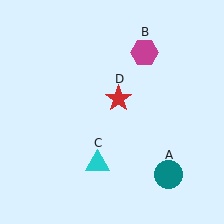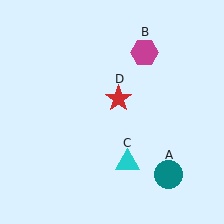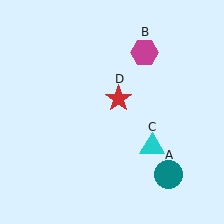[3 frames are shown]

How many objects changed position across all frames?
1 object changed position: cyan triangle (object C).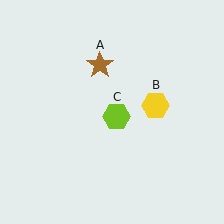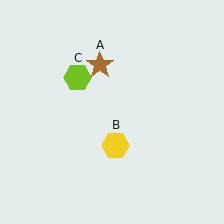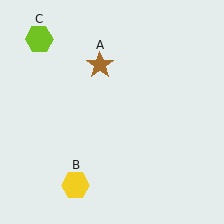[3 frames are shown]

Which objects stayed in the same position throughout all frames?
Brown star (object A) remained stationary.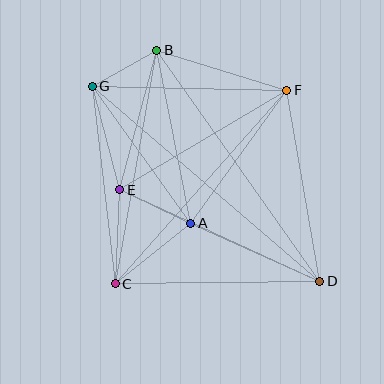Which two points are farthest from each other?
Points D and G are farthest from each other.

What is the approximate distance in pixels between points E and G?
The distance between E and G is approximately 107 pixels.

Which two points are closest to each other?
Points B and G are closest to each other.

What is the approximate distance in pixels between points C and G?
The distance between C and G is approximately 199 pixels.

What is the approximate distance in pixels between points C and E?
The distance between C and E is approximately 94 pixels.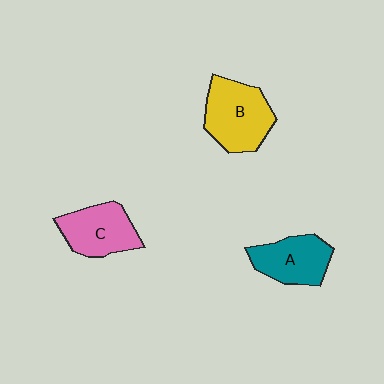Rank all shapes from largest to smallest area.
From largest to smallest: B (yellow), C (pink), A (teal).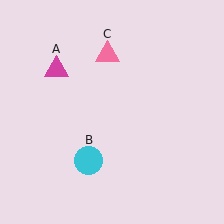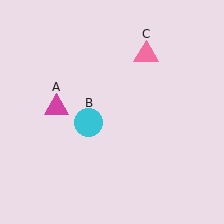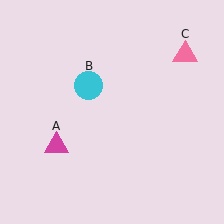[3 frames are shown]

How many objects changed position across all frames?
3 objects changed position: magenta triangle (object A), cyan circle (object B), pink triangle (object C).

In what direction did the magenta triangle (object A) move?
The magenta triangle (object A) moved down.